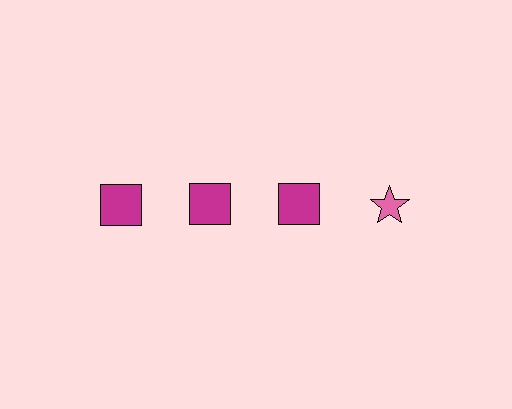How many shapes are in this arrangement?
There are 4 shapes arranged in a grid pattern.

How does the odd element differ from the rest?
It differs in both color (pink instead of magenta) and shape (star instead of square).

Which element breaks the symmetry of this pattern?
The pink star in the top row, second from right column breaks the symmetry. All other shapes are magenta squares.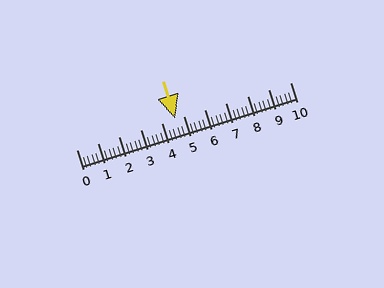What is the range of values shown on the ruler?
The ruler shows values from 0 to 10.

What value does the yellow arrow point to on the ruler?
The yellow arrow points to approximately 4.6.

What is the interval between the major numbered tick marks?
The major tick marks are spaced 1 units apart.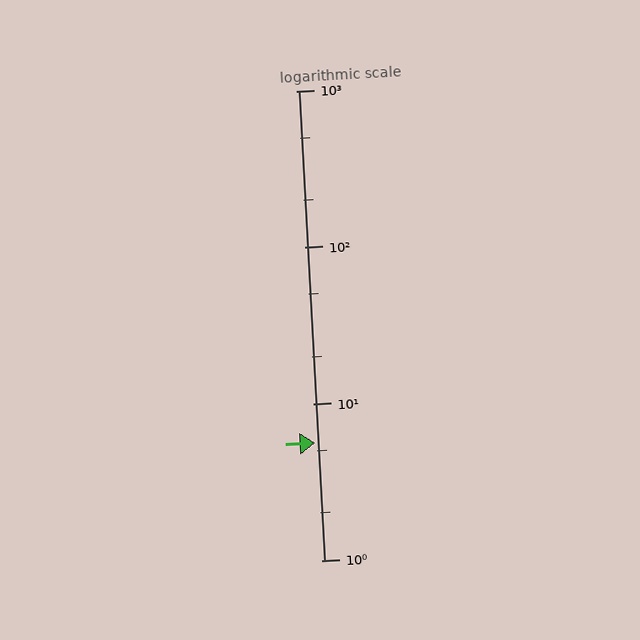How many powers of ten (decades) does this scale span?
The scale spans 3 decades, from 1 to 1000.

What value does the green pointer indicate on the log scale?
The pointer indicates approximately 5.6.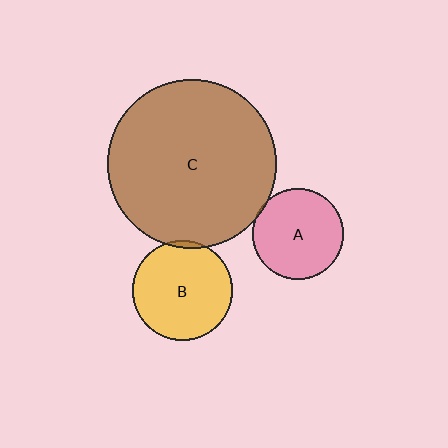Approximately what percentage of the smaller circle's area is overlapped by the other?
Approximately 5%.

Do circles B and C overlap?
Yes.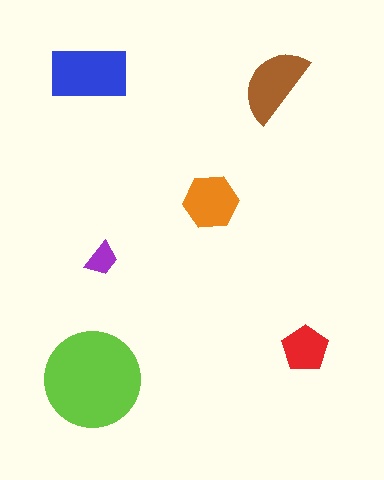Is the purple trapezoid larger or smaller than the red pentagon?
Smaller.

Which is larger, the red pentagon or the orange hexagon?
The orange hexagon.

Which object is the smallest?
The purple trapezoid.